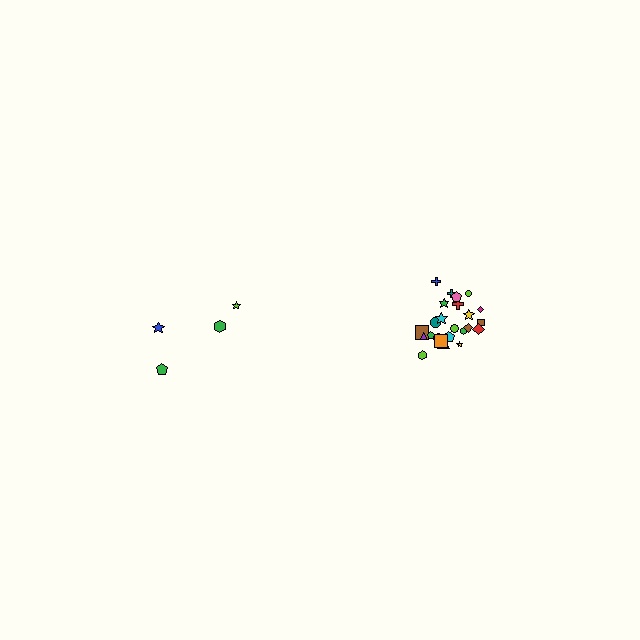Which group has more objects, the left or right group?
The right group.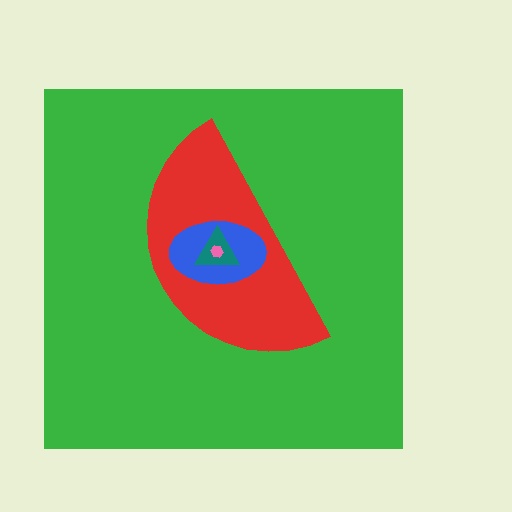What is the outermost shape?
The green square.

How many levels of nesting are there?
5.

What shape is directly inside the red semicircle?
The blue ellipse.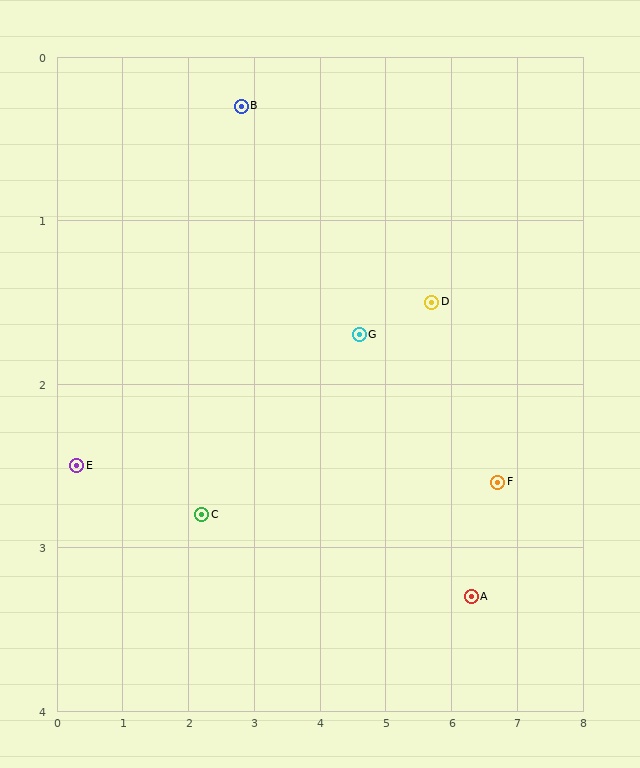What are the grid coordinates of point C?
Point C is at approximately (2.2, 2.8).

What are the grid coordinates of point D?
Point D is at approximately (5.7, 1.5).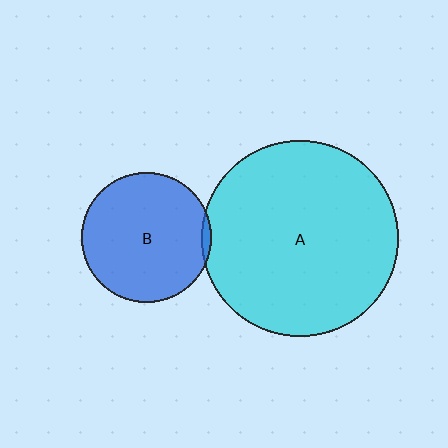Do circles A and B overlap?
Yes.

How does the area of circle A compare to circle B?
Approximately 2.3 times.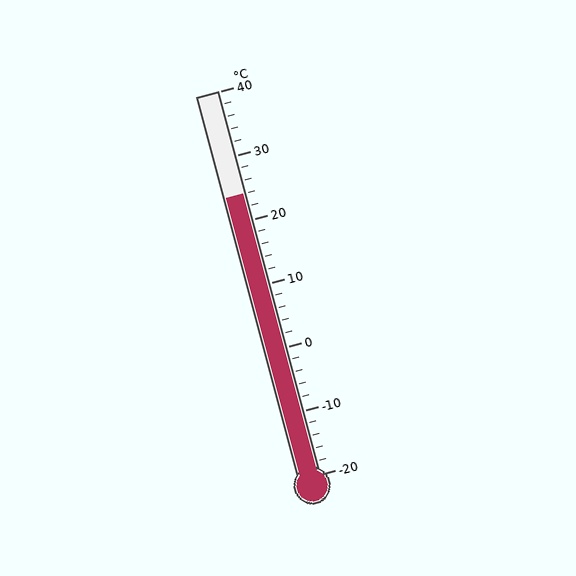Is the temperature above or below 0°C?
The temperature is above 0°C.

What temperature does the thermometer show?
The thermometer shows approximately 24°C.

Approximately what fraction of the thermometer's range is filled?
The thermometer is filled to approximately 75% of its range.